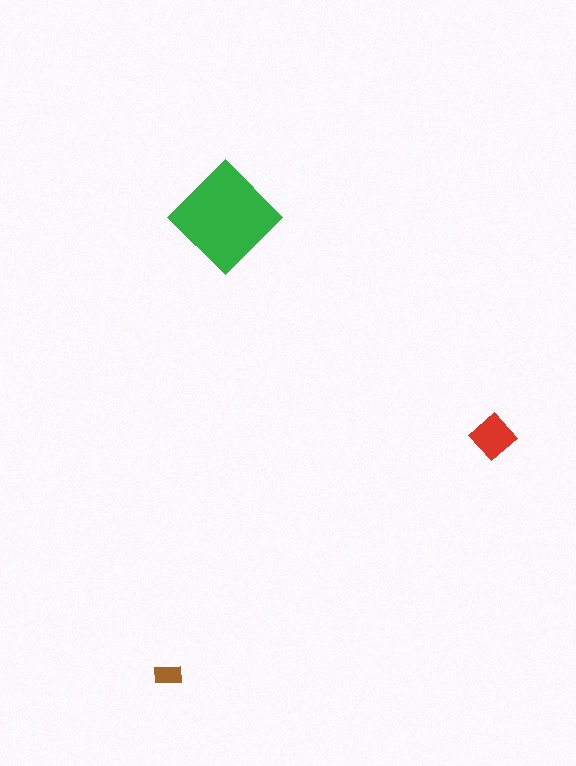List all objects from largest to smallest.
The green diamond, the red diamond, the brown rectangle.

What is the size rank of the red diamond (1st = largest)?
2nd.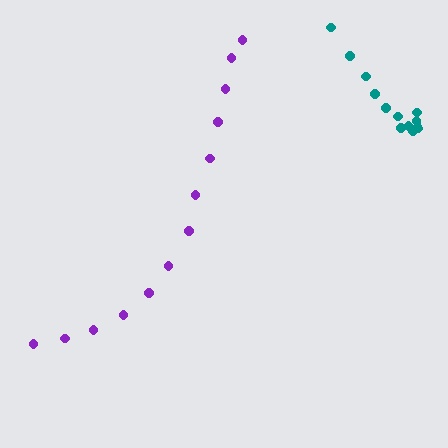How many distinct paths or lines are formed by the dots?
There are 2 distinct paths.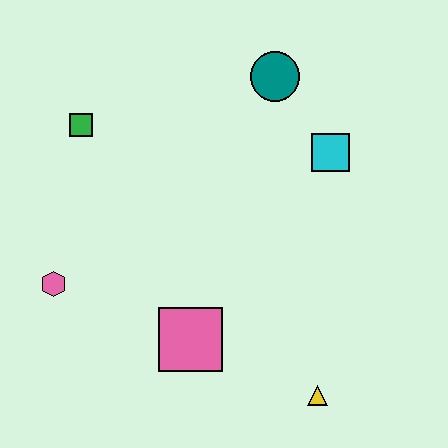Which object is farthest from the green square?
The yellow triangle is farthest from the green square.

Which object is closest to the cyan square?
The teal circle is closest to the cyan square.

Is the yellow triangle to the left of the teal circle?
No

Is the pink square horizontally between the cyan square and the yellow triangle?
No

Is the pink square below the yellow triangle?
No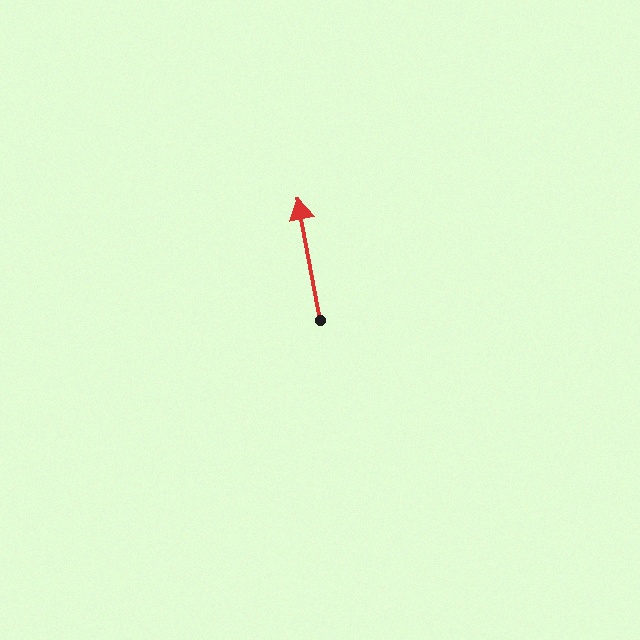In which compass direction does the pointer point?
North.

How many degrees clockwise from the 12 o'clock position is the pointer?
Approximately 350 degrees.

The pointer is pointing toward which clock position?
Roughly 12 o'clock.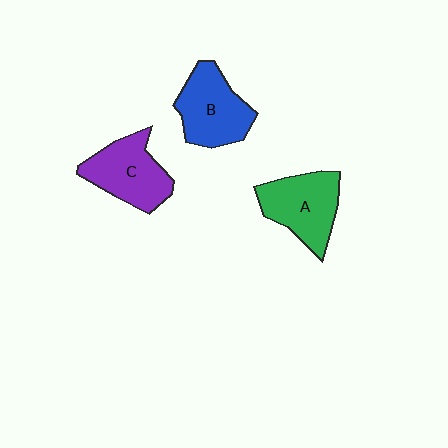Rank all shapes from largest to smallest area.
From largest to smallest: A (green), B (blue), C (purple).